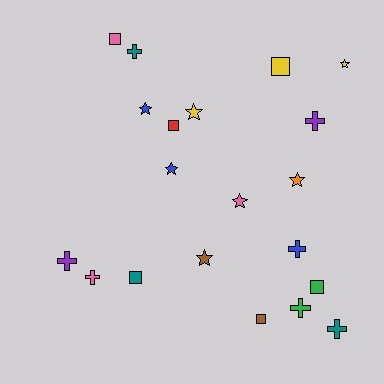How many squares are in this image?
There are 6 squares.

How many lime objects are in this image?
There are no lime objects.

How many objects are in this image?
There are 20 objects.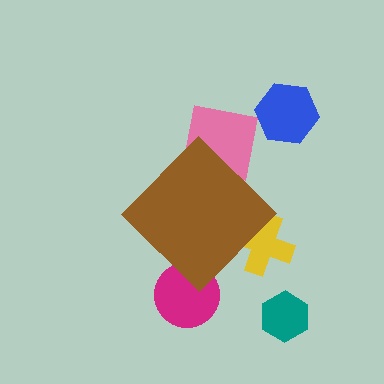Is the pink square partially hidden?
Yes, the pink square is partially hidden behind the brown diamond.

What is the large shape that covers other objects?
A brown diamond.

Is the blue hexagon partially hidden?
No, the blue hexagon is fully visible.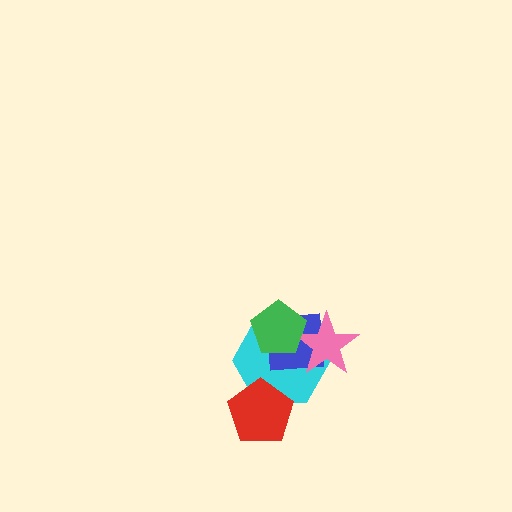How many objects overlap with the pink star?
3 objects overlap with the pink star.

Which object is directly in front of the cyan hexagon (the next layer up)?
The blue square is directly in front of the cyan hexagon.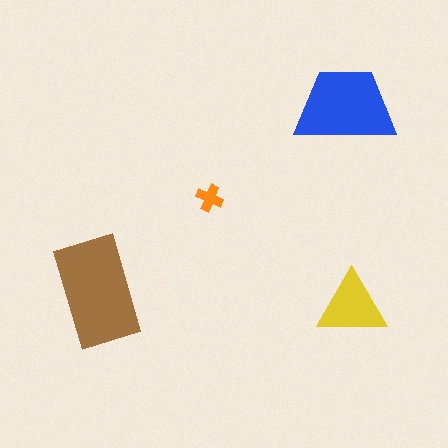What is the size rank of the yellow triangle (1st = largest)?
3rd.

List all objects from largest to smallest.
The brown rectangle, the blue trapezoid, the yellow triangle, the orange cross.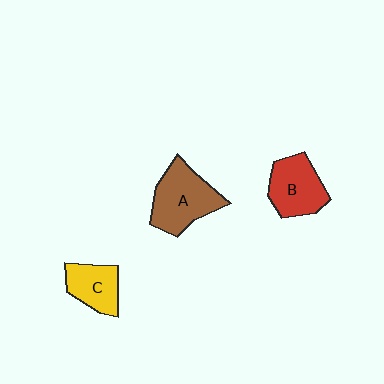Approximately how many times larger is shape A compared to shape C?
Approximately 1.5 times.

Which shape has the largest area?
Shape A (brown).